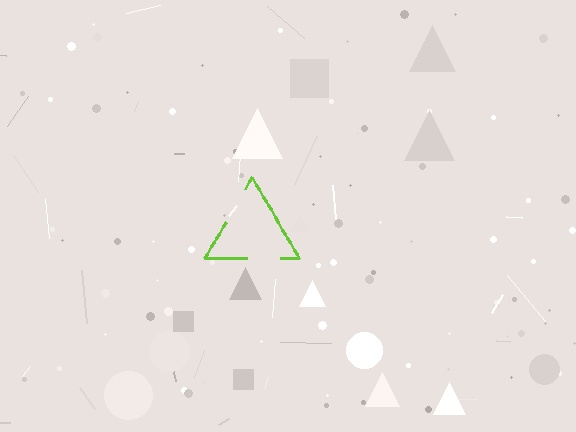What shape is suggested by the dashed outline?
The dashed outline suggests a triangle.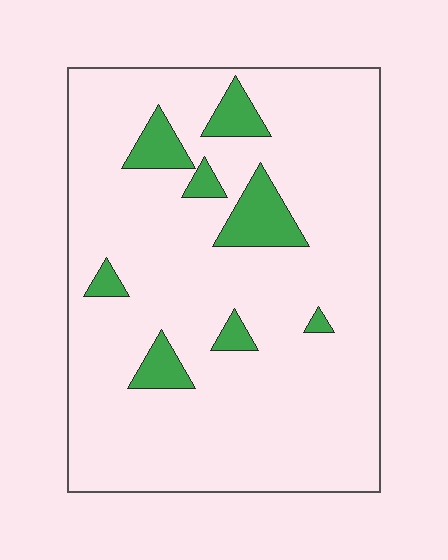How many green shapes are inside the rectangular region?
8.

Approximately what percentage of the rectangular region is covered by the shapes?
Approximately 10%.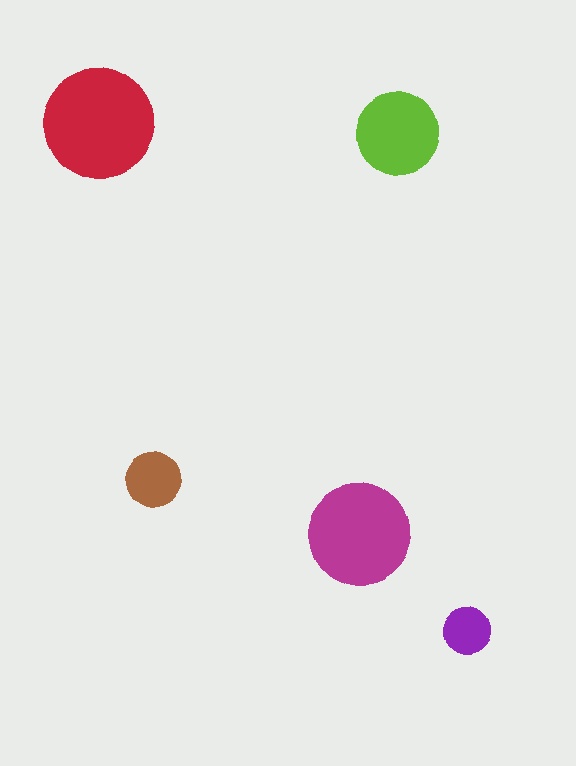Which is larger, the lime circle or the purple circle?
The lime one.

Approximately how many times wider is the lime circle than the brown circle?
About 1.5 times wider.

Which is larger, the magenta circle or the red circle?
The red one.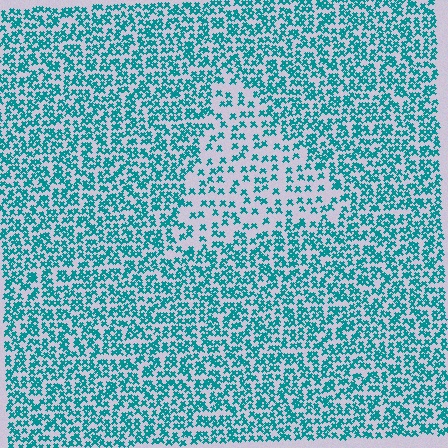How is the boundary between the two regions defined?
The boundary is defined by a change in element density (approximately 2.1x ratio). All elements are the same color, size, and shape.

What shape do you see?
I see a triangle.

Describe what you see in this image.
The image contains small teal elements arranged at two different densities. A triangle-shaped region is visible where the elements are less densely packed than the surrounding area.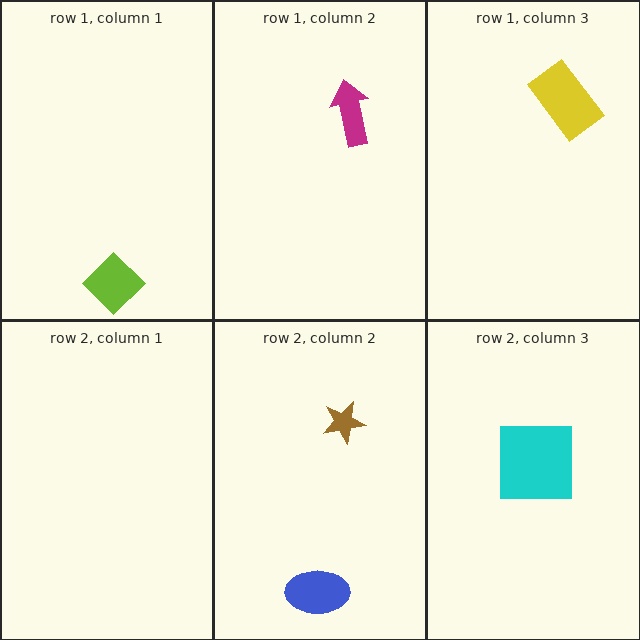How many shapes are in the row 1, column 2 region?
1.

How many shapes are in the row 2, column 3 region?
1.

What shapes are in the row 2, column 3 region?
The cyan square.